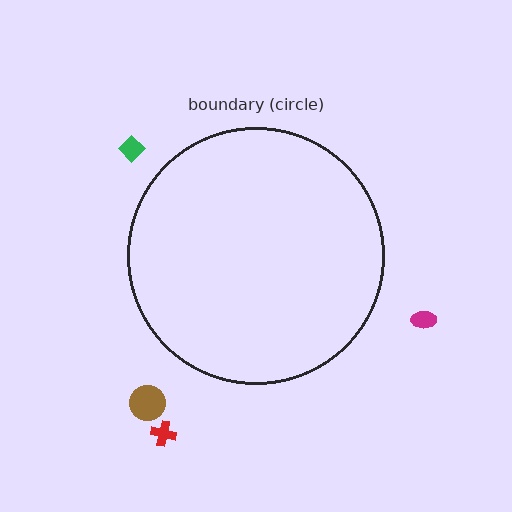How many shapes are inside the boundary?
0 inside, 4 outside.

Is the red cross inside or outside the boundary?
Outside.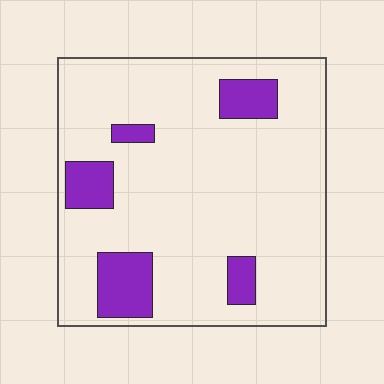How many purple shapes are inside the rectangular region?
5.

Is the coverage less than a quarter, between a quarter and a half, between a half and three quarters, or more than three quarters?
Less than a quarter.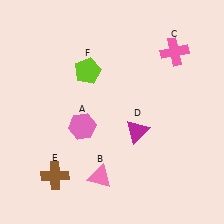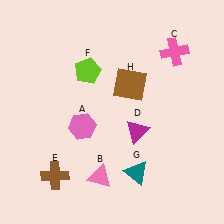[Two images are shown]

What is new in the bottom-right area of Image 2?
A teal triangle (G) was added in the bottom-right area of Image 2.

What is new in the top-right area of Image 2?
A brown square (H) was added in the top-right area of Image 2.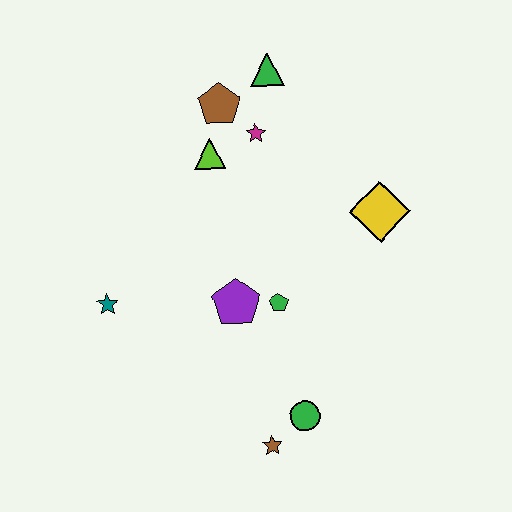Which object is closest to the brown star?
The green circle is closest to the brown star.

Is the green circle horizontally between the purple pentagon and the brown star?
No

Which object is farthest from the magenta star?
The brown star is farthest from the magenta star.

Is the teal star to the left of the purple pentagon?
Yes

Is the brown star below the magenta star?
Yes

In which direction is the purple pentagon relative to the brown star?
The purple pentagon is above the brown star.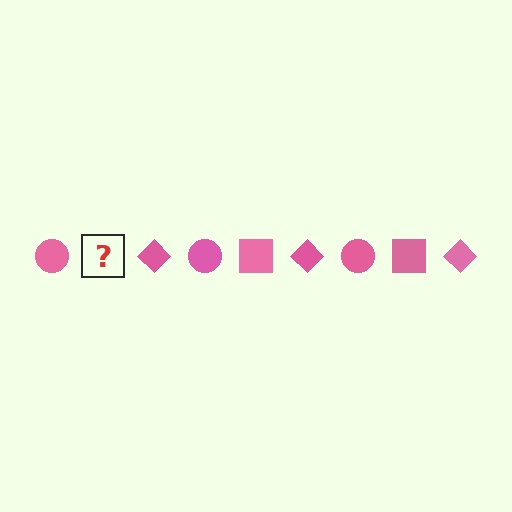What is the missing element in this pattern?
The missing element is a pink square.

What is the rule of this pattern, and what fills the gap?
The rule is that the pattern cycles through circle, square, diamond shapes in pink. The gap should be filled with a pink square.